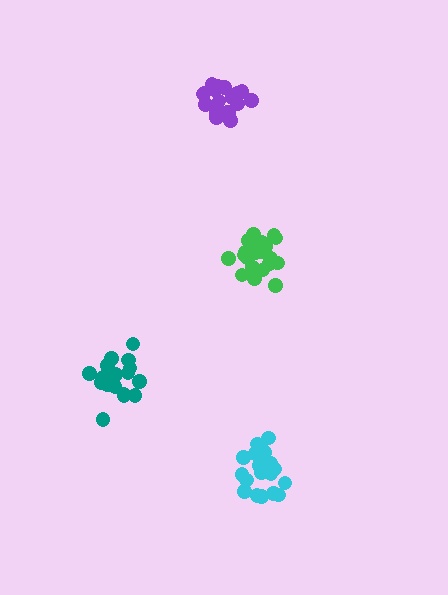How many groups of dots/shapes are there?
There are 4 groups.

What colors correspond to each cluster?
The clusters are colored: green, teal, purple, cyan.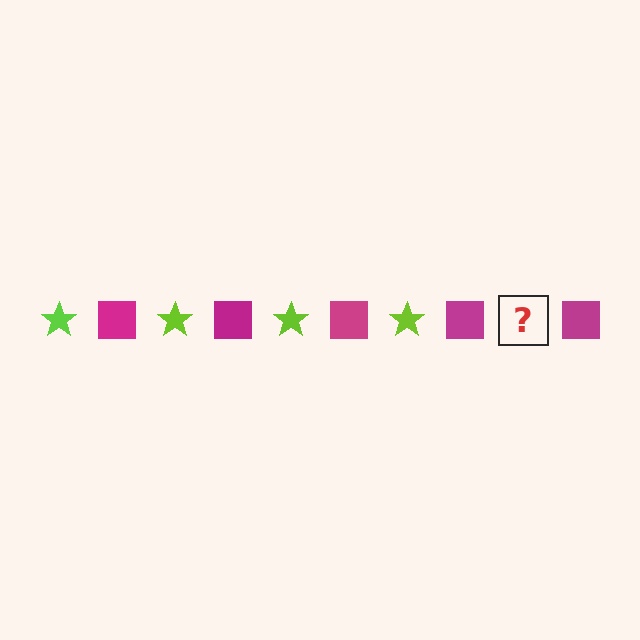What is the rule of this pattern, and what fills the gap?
The rule is that the pattern alternates between lime star and magenta square. The gap should be filled with a lime star.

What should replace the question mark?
The question mark should be replaced with a lime star.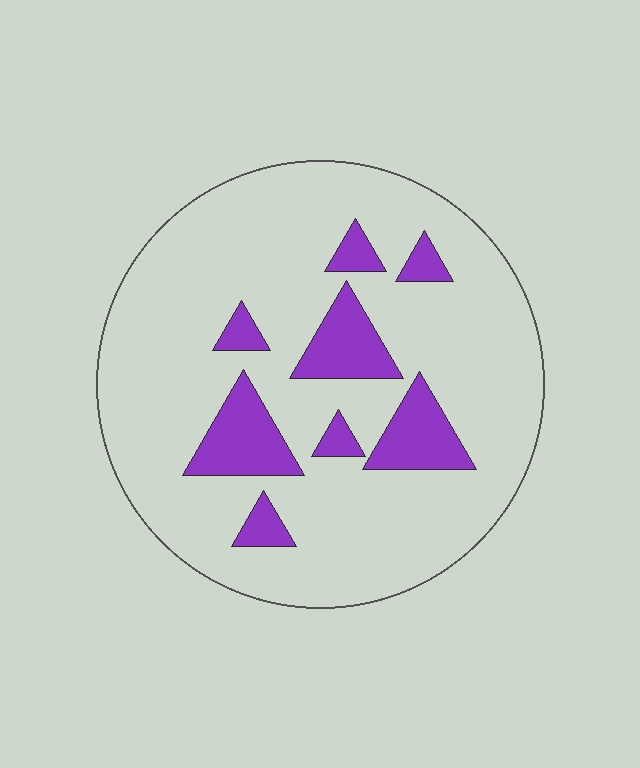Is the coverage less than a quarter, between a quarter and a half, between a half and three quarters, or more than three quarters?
Less than a quarter.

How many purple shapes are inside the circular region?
8.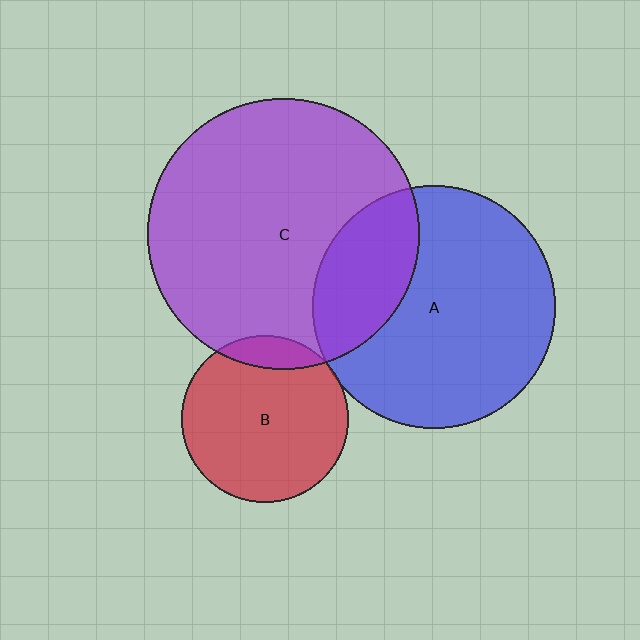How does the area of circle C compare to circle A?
Approximately 1.2 times.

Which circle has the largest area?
Circle C (purple).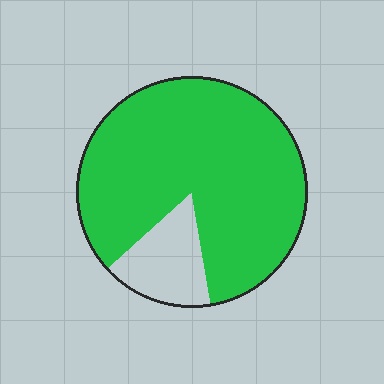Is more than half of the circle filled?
Yes.